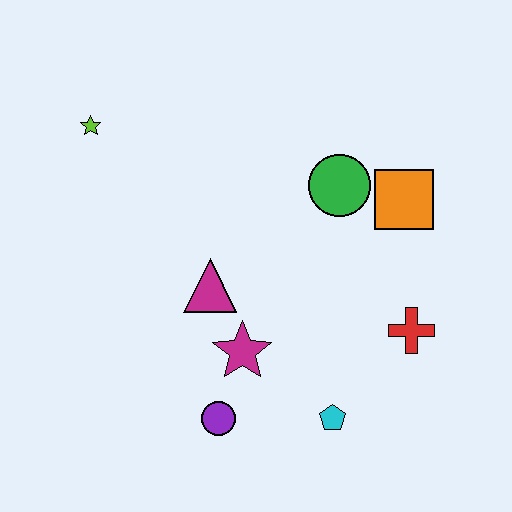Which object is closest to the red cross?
The cyan pentagon is closest to the red cross.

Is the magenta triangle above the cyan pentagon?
Yes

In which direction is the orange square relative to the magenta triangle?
The orange square is to the right of the magenta triangle.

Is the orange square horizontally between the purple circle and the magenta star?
No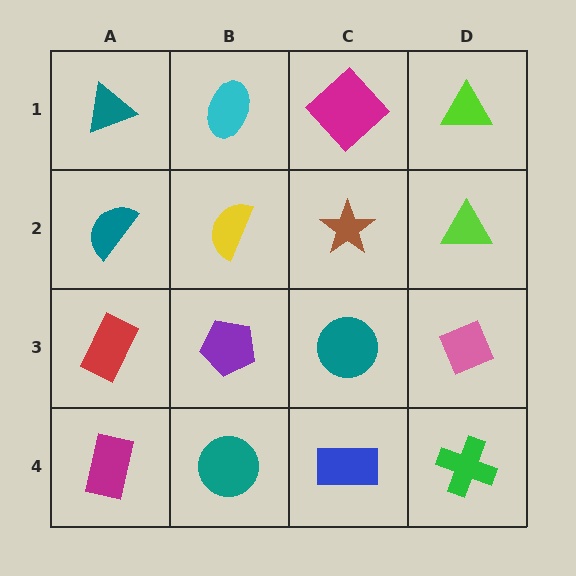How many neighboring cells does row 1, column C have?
3.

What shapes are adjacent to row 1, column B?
A yellow semicircle (row 2, column B), a teal triangle (row 1, column A), a magenta diamond (row 1, column C).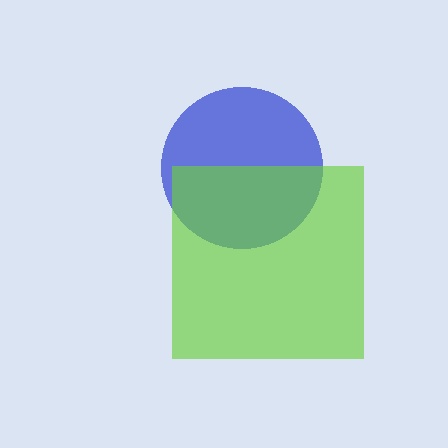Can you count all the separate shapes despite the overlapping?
Yes, there are 2 separate shapes.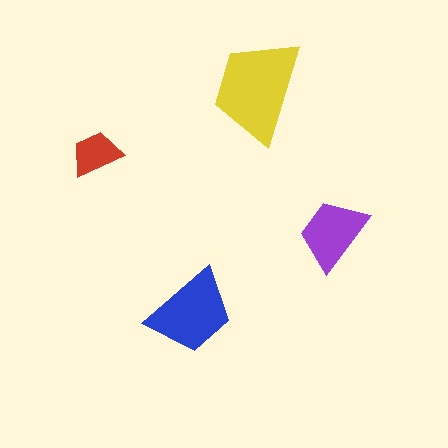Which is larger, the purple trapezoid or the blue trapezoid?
The blue one.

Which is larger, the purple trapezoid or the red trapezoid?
The purple one.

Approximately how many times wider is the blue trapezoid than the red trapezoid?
About 1.5 times wider.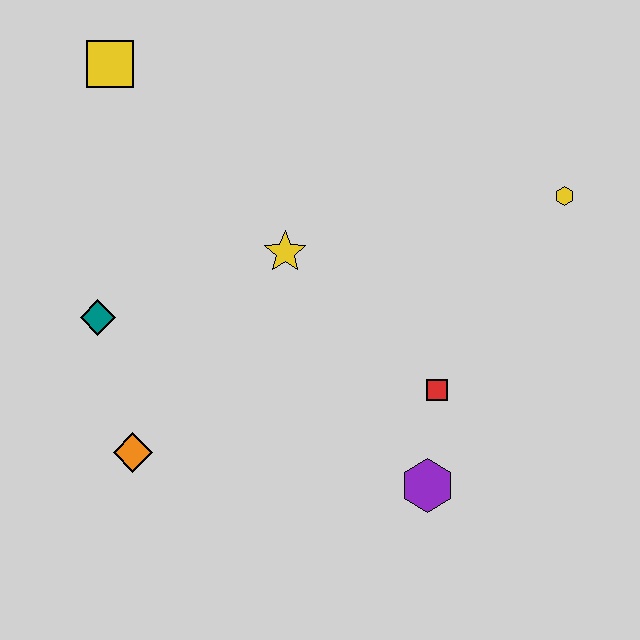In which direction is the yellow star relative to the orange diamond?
The yellow star is above the orange diamond.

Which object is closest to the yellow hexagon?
The red square is closest to the yellow hexagon.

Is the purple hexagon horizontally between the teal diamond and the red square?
Yes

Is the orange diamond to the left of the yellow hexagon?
Yes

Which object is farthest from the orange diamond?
The yellow hexagon is farthest from the orange diamond.